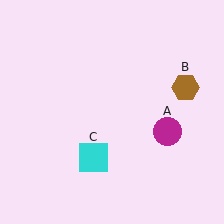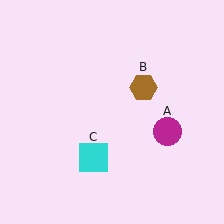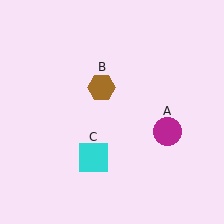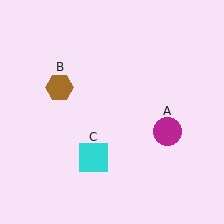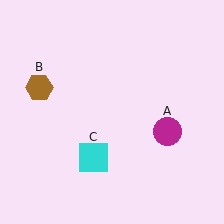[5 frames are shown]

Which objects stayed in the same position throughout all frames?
Magenta circle (object A) and cyan square (object C) remained stationary.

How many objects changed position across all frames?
1 object changed position: brown hexagon (object B).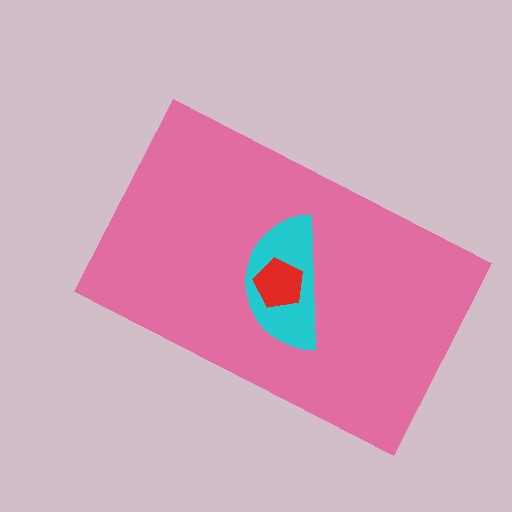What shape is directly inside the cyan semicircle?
The red pentagon.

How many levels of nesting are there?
3.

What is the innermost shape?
The red pentagon.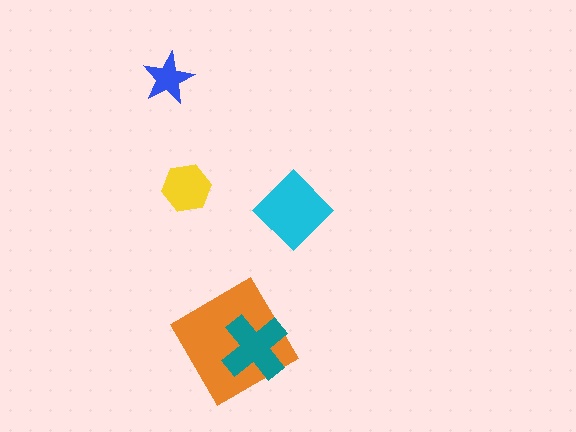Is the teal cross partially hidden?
No, no other shape covers it.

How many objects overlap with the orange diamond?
1 object overlaps with the orange diamond.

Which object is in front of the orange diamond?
The teal cross is in front of the orange diamond.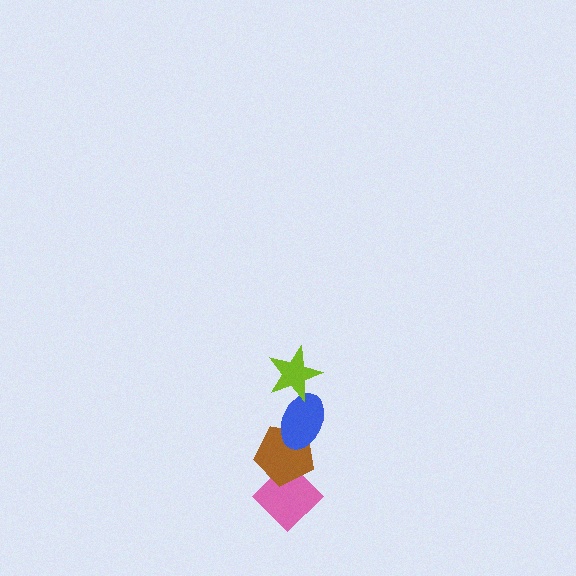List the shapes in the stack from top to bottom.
From top to bottom: the lime star, the blue ellipse, the brown pentagon, the pink diamond.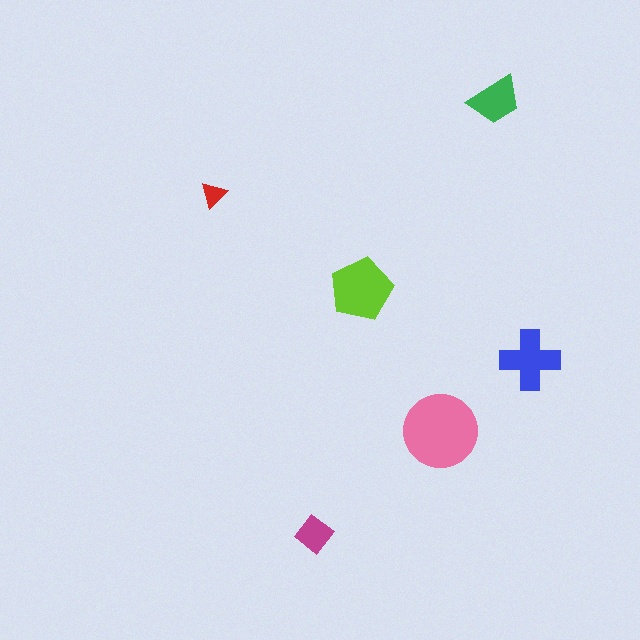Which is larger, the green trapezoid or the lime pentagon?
The lime pentagon.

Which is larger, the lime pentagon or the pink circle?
The pink circle.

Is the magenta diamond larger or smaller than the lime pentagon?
Smaller.